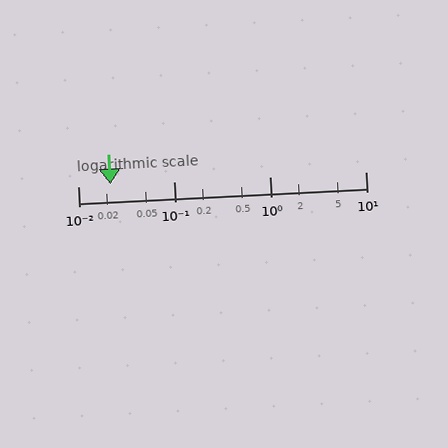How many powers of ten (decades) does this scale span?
The scale spans 3 decades, from 0.01 to 10.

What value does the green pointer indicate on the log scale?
The pointer indicates approximately 0.022.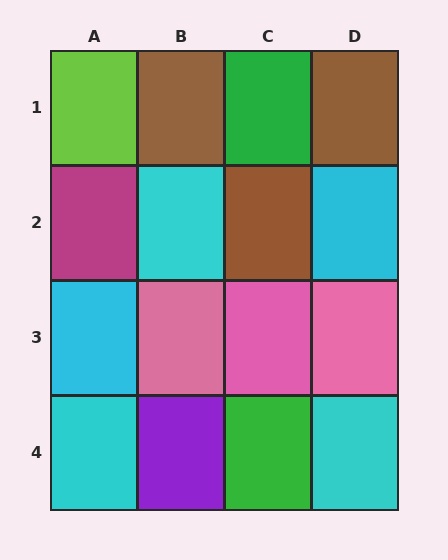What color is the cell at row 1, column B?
Brown.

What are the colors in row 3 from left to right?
Cyan, pink, pink, pink.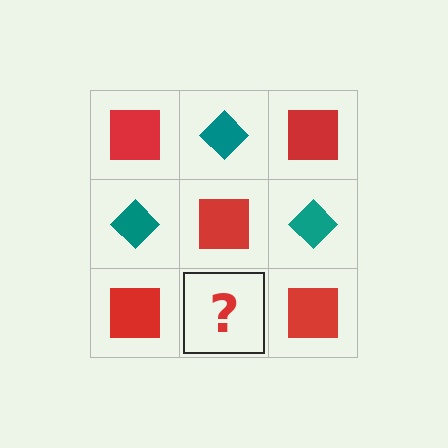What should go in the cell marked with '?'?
The missing cell should contain a teal diamond.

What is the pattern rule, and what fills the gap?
The rule is that it alternates red square and teal diamond in a checkerboard pattern. The gap should be filled with a teal diamond.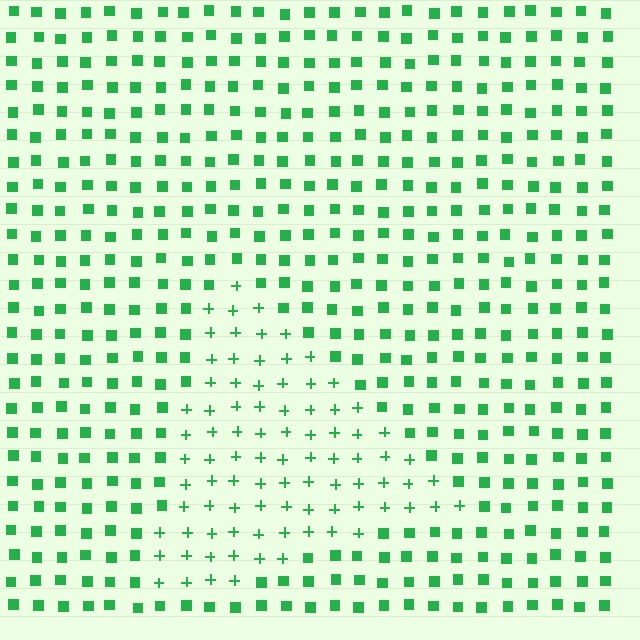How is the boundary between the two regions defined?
The boundary is defined by a change in element shape: plus signs inside vs. squares outside. All elements share the same color and spacing.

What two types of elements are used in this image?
The image uses plus signs inside the triangle region and squares outside it.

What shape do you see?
I see a triangle.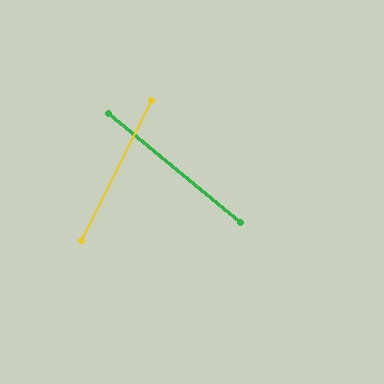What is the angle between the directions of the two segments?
Approximately 77 degrees.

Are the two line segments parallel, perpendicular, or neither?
Neither parallel nor perpendicular — they differ by about 77°.